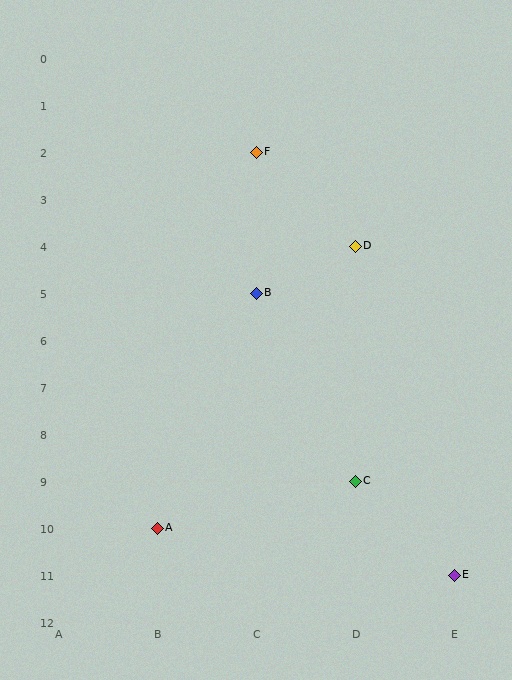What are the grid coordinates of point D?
Point D is at grid coordinates (D, 4).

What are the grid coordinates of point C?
Point C is at grid coordinates (D, 9).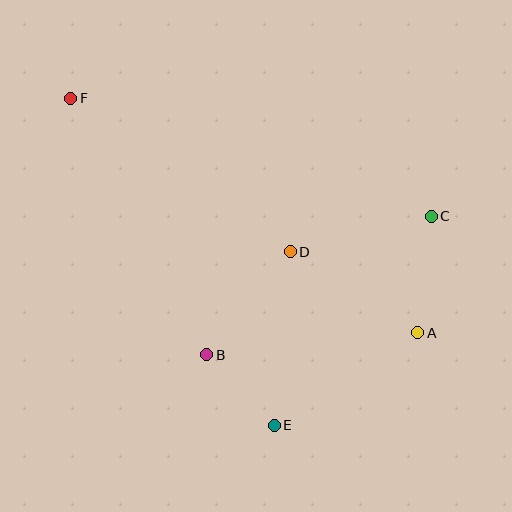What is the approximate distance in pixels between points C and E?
The distance between C and E is approximately 262 pixels.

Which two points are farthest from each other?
Points A and F are farthest from each other.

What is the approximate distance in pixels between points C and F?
The distance between C and F is approximately 379 pixels.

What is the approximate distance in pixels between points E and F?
The distance between E and F is approximately 385 pixels.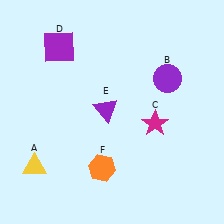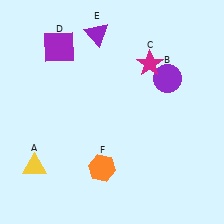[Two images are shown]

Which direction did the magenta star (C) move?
The magenta star (C) moved up.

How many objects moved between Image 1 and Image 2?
2 objects moved between the two images.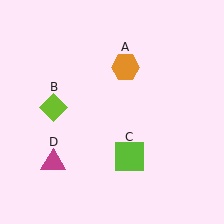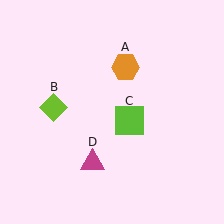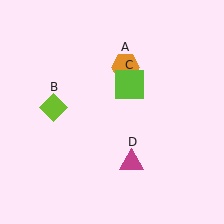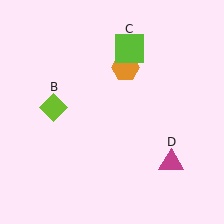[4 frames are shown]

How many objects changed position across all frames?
2 objects changed position: lime square (object C), magenta triangle (object D).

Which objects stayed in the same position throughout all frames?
Orange hexagon (object A) and lime diamond (object B) remained stationary.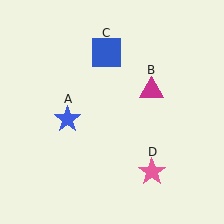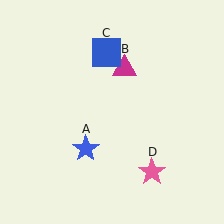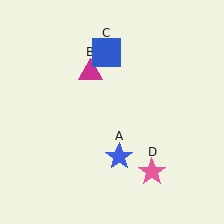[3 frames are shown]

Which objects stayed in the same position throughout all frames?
Blue square (object C) and pink star (object D) remained stationary.